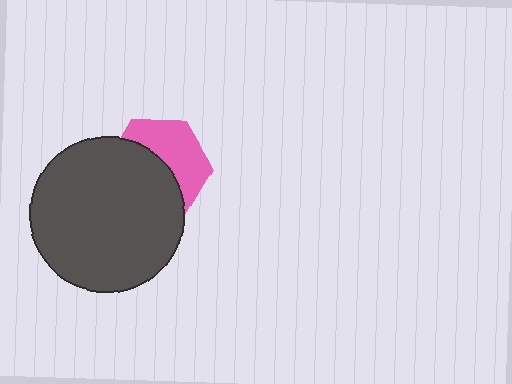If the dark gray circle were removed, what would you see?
You would see the complete pink hexagon.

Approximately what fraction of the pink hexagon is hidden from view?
Roughly 55% of the pink hexagon is hidden behind the dark gray circle.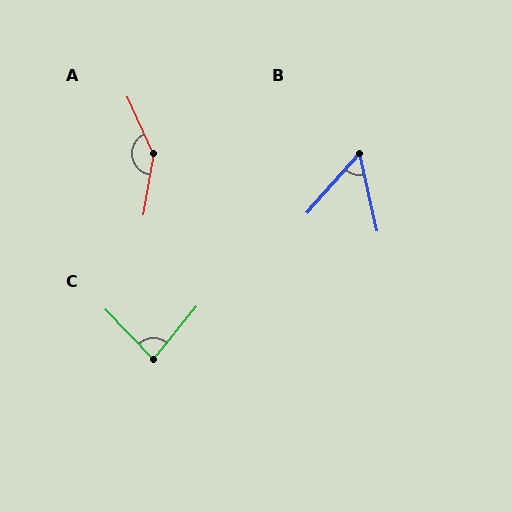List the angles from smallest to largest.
B (54°), C (83°), A (146°).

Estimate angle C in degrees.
Approximately 83 degrees.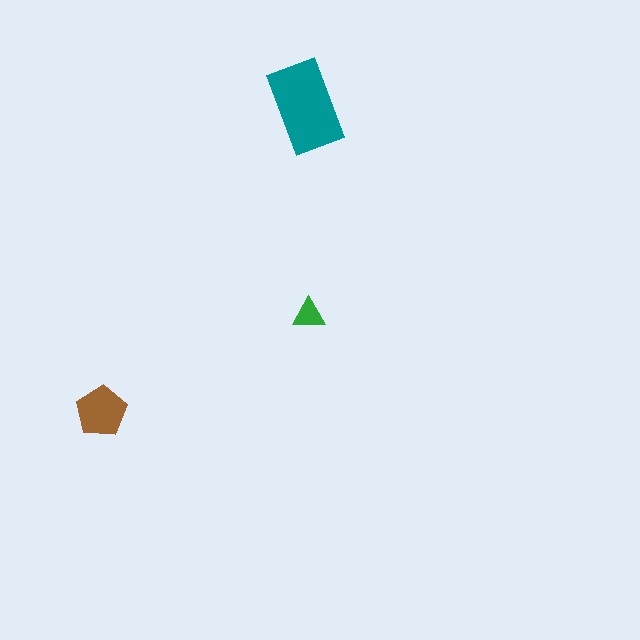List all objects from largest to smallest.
The teal rectangle, the brown pentagon, the green triangle.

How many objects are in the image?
There are 3 objects in the image.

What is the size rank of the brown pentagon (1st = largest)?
2nd.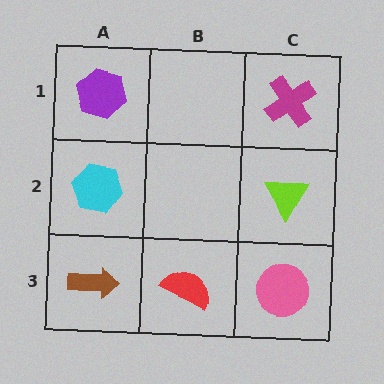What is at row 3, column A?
A brown arrow.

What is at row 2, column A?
A cyan hexagon.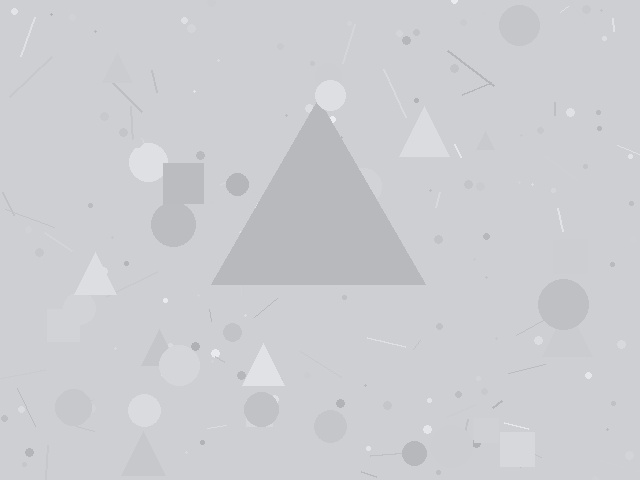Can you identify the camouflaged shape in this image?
The camouflaged shape is a triangle.